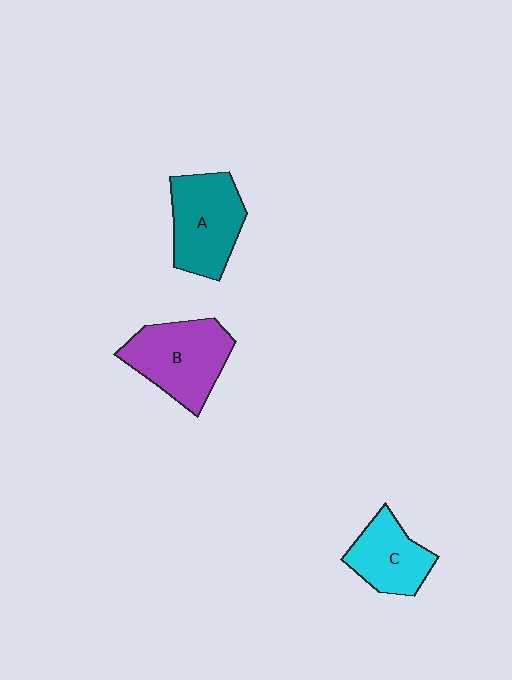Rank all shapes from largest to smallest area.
From largest to smallest: B (purple), A (teal), C (cyan).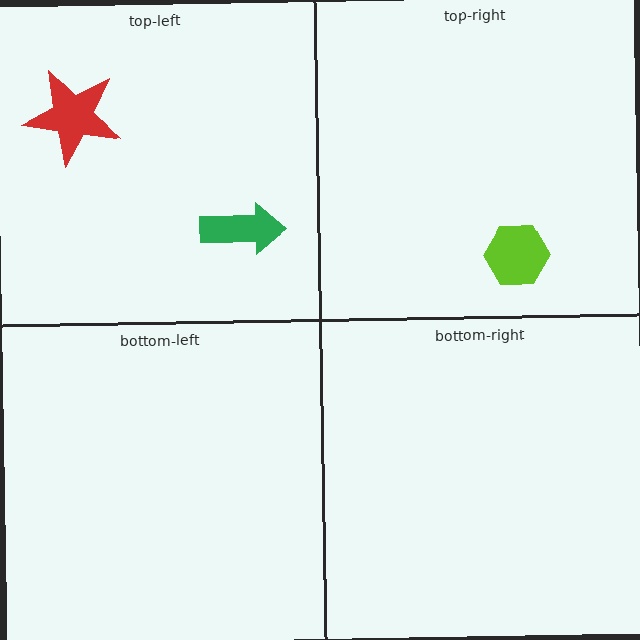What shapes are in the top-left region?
The red star, the green arrow.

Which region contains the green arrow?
The top-left region.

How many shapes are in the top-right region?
1.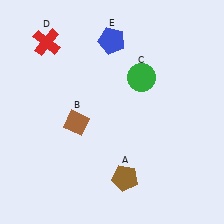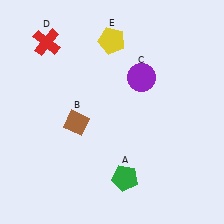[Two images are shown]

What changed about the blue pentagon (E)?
In Image 1, E is blue. In Image 2, it changed to yellow.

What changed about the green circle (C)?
In Image 1, C is green. In Image 2, it changed to purple.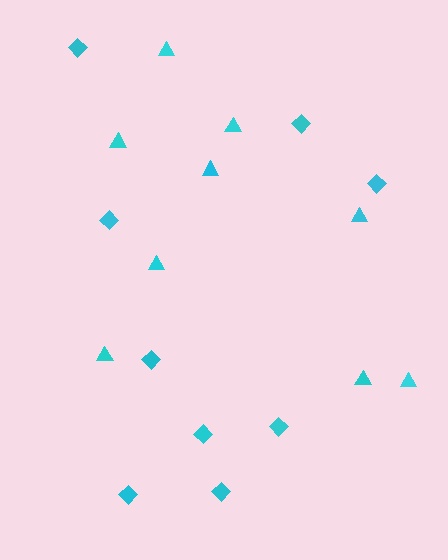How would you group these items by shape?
There are 2 groups: one group of diamonds (9) and one group of triangles (9).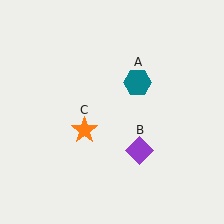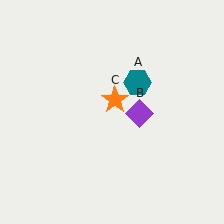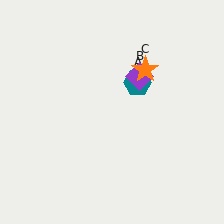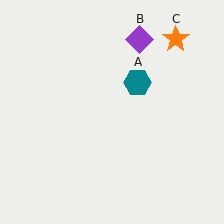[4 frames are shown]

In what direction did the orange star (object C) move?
The orange star (object C) moved up and to the right.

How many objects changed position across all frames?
2 objects changed position: purple diamond (object B), orange star (object C).